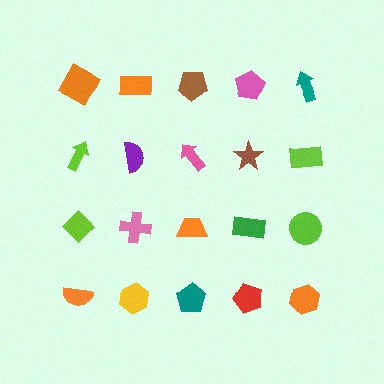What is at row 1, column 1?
An orange square.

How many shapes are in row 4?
5 shapes.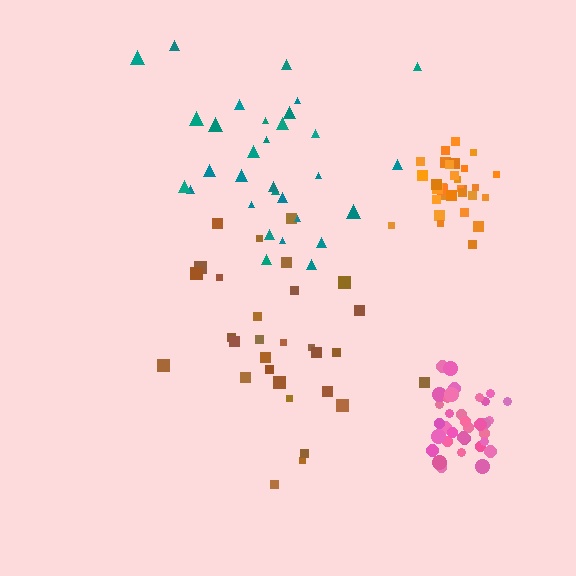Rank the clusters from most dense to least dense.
orange, pink, teal, brown.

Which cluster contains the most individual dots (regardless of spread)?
Pink (34).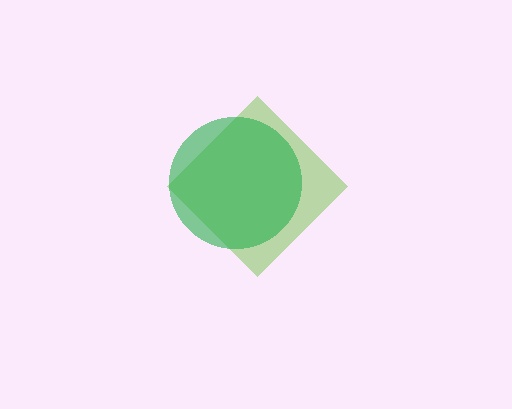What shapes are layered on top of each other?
The layered shapes are: a lime diamond, a green circle.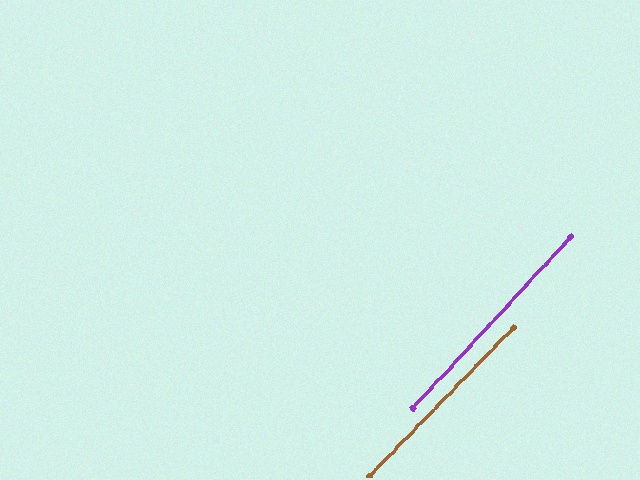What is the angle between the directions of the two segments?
Approximately 1 degree.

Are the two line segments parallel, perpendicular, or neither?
Parallel — their directions differ by only 1.5°.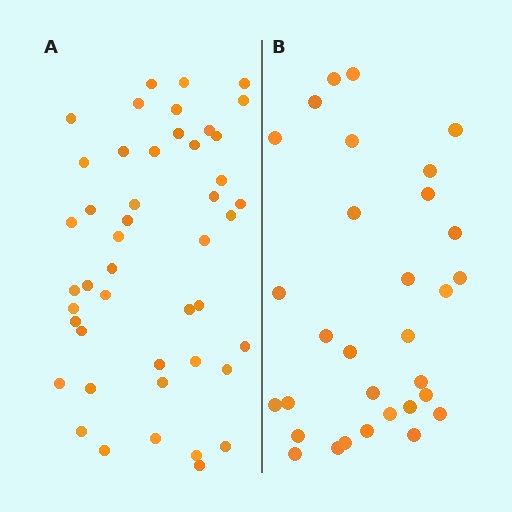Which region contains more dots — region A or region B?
Region A (the left region) has more dots.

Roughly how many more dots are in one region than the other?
Region A has approximately 15 more dots than region B.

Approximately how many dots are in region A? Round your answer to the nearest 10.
About 50 dots. (The exact count is 46, which rounds to 50.)